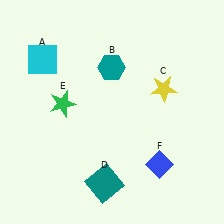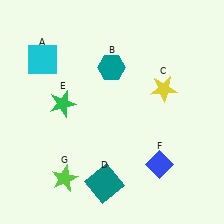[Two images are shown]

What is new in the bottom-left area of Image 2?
A lime star (G) was added in the bottom-left area of Image 2.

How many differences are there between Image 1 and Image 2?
There is 1 difference between the two images.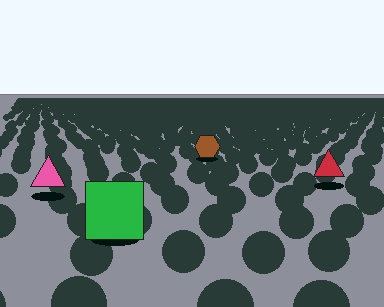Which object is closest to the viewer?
The green square is closest. The texture marks near it are larger and more spread out.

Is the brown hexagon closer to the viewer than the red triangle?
No. The red triangle is closer — you can tell from the texture gradient: the ground texture is coarser near it.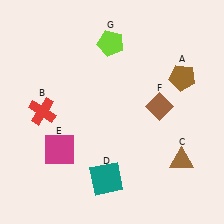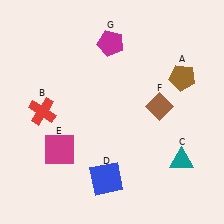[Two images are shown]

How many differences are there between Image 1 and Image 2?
There are 3 differences between the two images.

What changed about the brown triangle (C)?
In Image 1, C is brown. In Image 2, it changed to teal.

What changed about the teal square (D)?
In Image 1, D is teal. In Image 2, it changed to blue.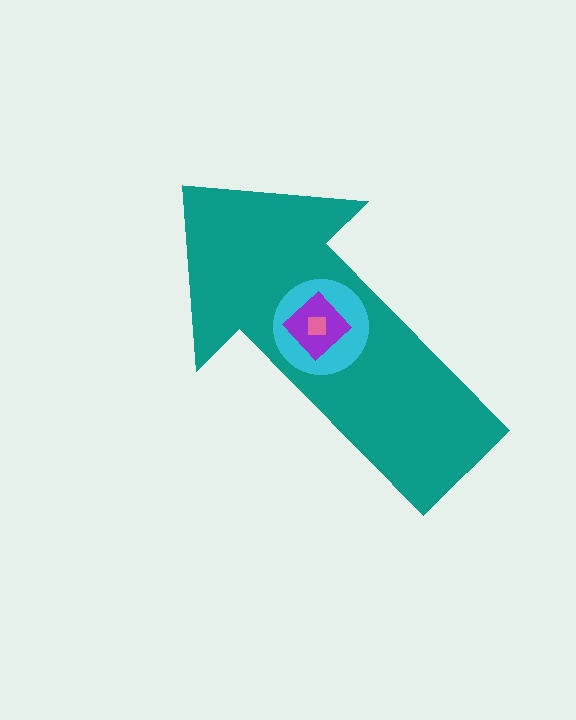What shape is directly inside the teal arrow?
The cyan circle.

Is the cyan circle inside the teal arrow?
Yes.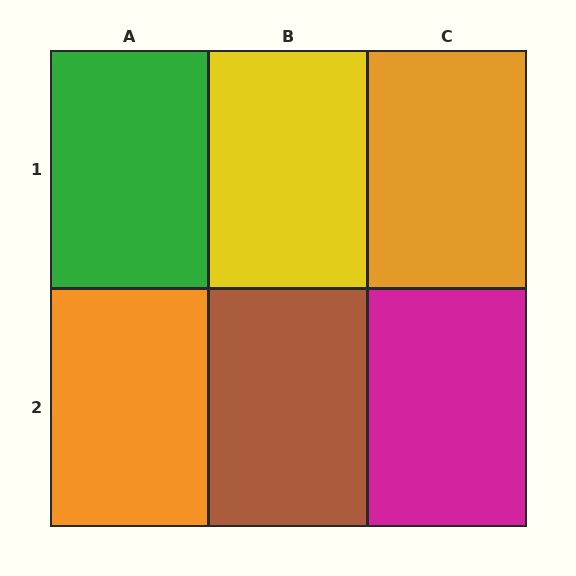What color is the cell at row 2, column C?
Magenta.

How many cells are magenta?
1 cell is magenta.